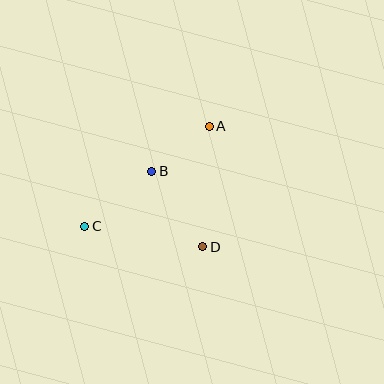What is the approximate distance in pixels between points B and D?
The distance between B and D is approximately 91 pixels.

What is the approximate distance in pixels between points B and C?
The distance between B and C is approximately 87 pixels.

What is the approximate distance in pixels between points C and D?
The distance between C and D is approximately 120 pixels.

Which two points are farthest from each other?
Points A and C are farthest from each other.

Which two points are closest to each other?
Points A and B are closest to each other.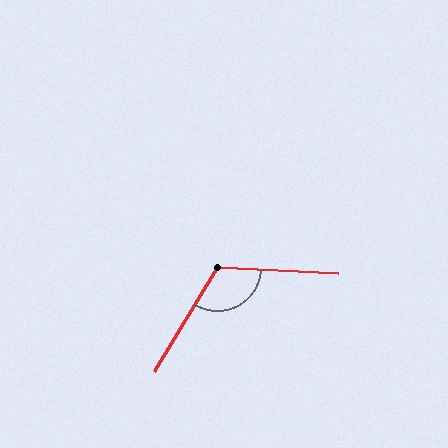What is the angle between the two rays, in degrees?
Approximately 118 degrees.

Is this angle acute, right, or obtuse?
It is obtuse.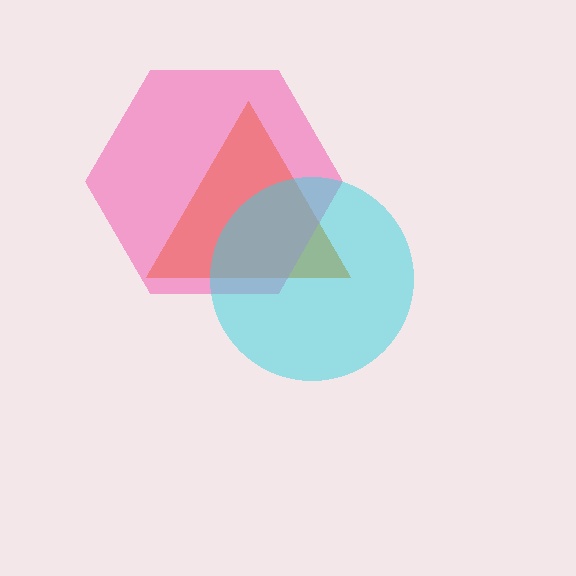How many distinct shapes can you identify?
There are 3 distinct shapes: an orange triangle, a pink hexagon, a cyan circle.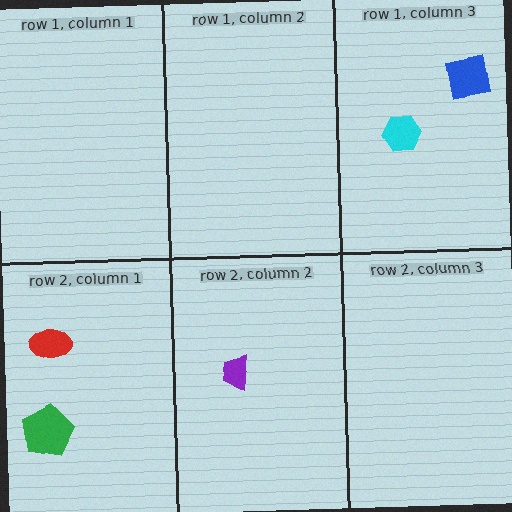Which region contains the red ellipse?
The row 2, column 1 region.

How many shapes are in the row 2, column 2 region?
1.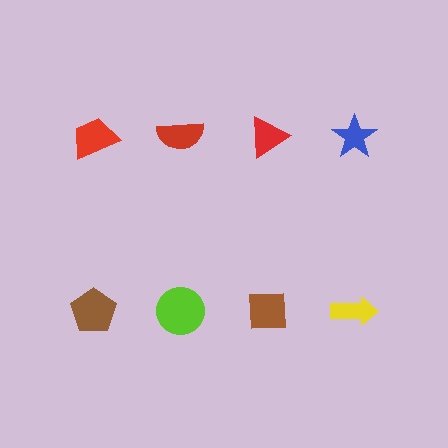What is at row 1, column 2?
A red semicircle.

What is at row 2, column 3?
A brown square.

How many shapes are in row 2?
4 shapes.